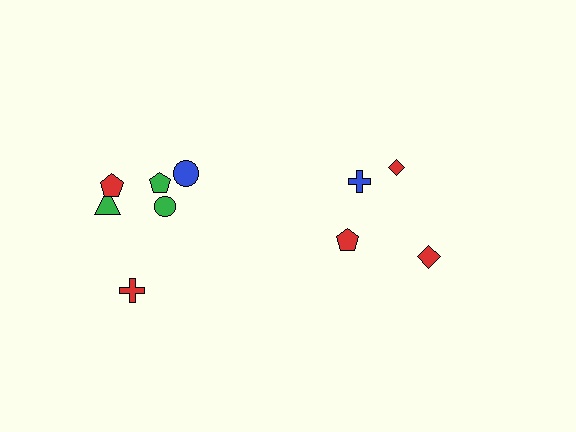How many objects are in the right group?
There are 4 objects.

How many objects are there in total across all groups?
There are 10 objects.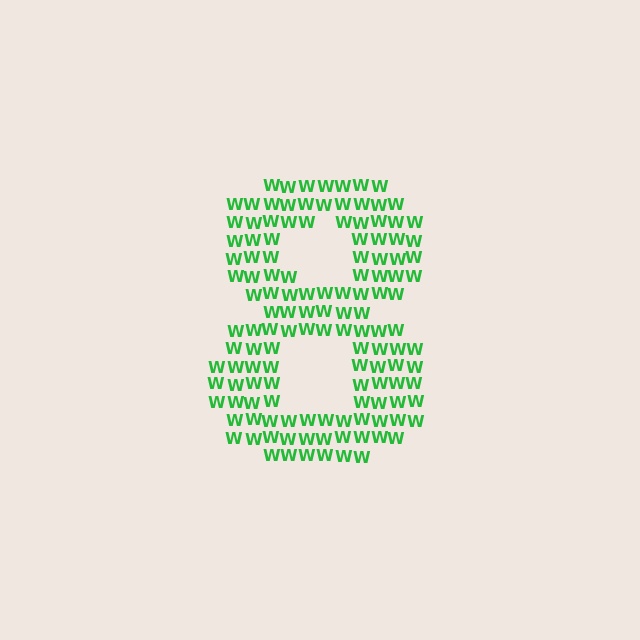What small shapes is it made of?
It is made of small letter W's.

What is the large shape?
The large shape is the digit 8.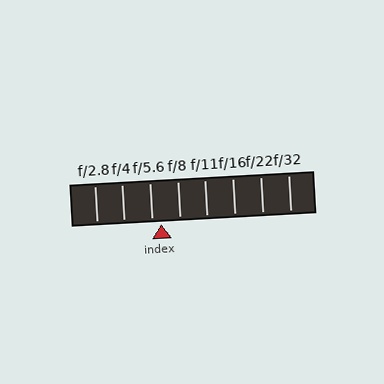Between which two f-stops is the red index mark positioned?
The index mark is between f/5.6 and f/8.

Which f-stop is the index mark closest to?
The index mark is closest to f/5.6.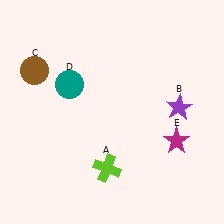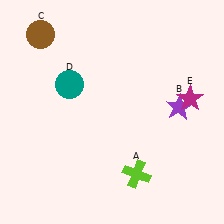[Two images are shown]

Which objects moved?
The objects that moved are: the lime cross (A), the brown circle (C), the magenta star (E).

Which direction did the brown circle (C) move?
The brown circle (C) moved up.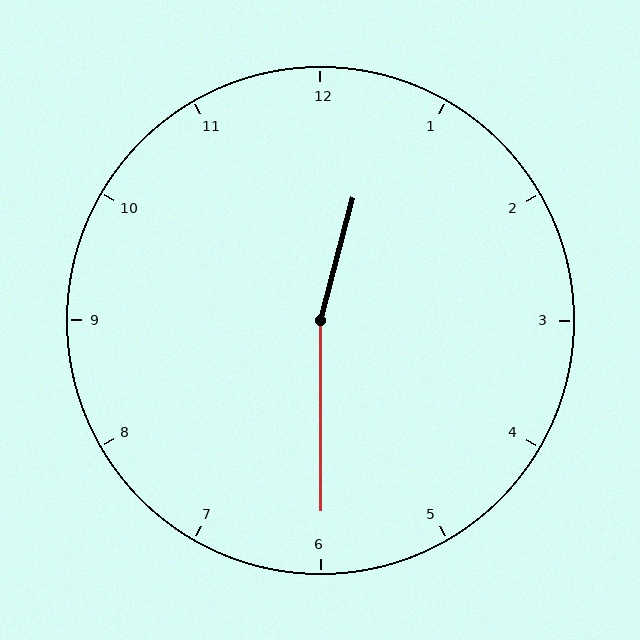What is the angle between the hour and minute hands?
Approximately 165 degrees.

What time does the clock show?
12:30.